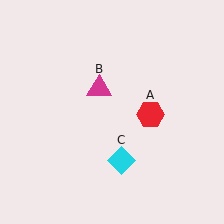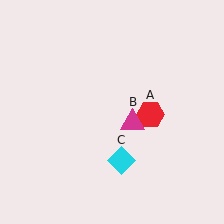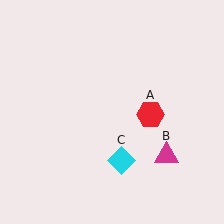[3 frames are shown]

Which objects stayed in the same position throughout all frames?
Red hexagon (object A) and cyan diamond (object C) remained stationary.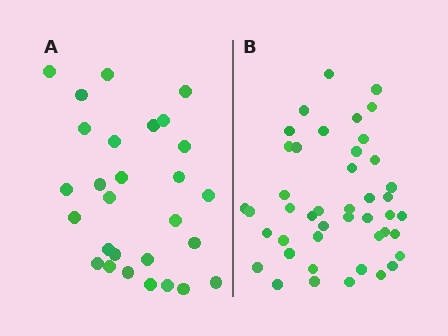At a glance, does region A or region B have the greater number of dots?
Region B (the right region) has more dots.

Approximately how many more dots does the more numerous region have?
Region B has approximately 15 more dots than region A.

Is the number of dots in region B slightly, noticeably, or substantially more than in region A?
Region B has substantially more. The ratio is roughly 1.6 to 1.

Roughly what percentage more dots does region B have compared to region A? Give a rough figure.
About 55% more.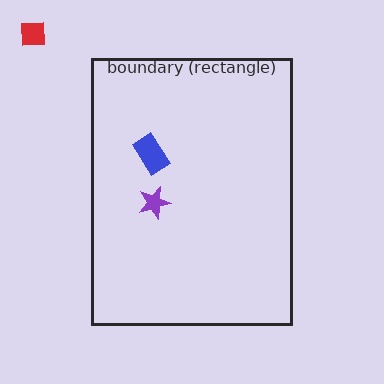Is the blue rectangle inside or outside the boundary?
Inside.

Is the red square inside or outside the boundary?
Outside.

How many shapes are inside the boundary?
2 inside, 1 outside.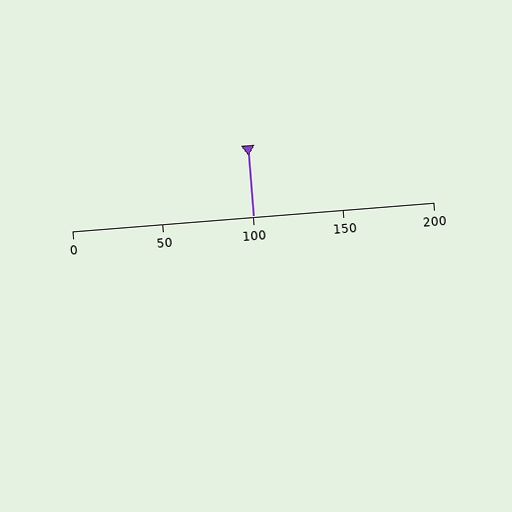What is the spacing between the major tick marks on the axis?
The major ticks are spaced 50 apart.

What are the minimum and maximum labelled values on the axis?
The axis runs from 0 to 200.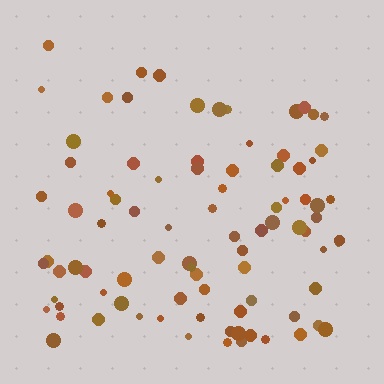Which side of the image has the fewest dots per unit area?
The top.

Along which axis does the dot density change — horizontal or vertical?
Vertical.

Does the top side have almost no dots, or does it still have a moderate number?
Still a moderate number, just noticeably fewer than the bottom.